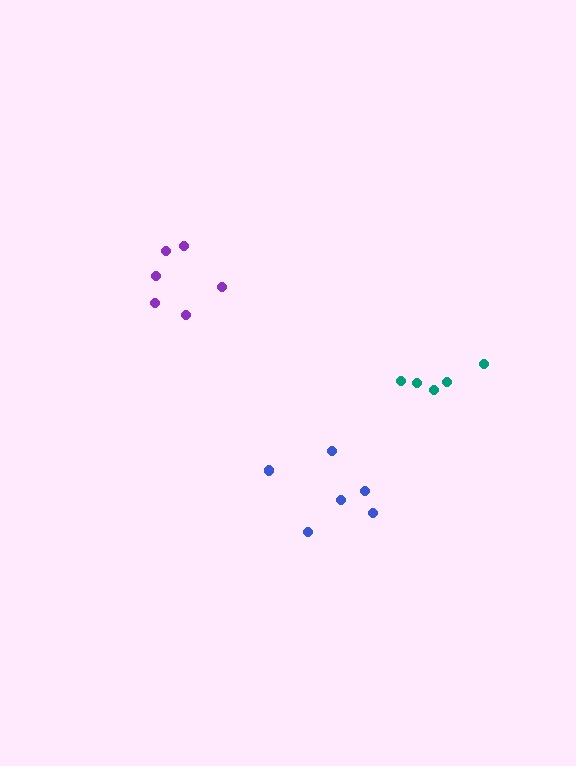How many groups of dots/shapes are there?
There are 3 groups.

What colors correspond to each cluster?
The clusters are colored: teal, purple, blue.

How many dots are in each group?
Group 1: 5 dots, Group 2: 6 dots, Group 3: 6 dots (17 total).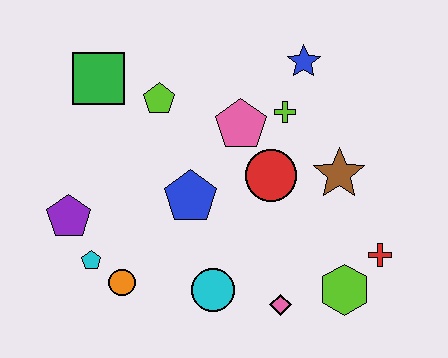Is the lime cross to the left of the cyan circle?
No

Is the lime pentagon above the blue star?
No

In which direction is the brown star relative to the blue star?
The brown star is below the blue star.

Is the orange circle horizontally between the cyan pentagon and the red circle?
Yes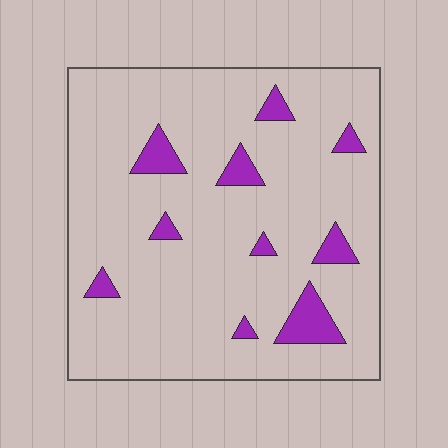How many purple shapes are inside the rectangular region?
10.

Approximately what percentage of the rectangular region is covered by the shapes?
Approximately 10%.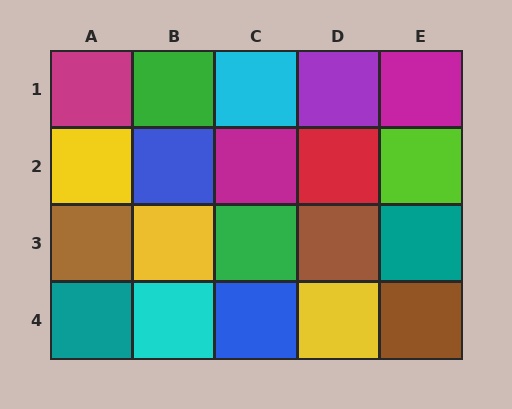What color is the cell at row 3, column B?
Yellow.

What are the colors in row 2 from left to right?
Yellow, blue, magenta, red, lime.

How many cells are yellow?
3 cells are yellow.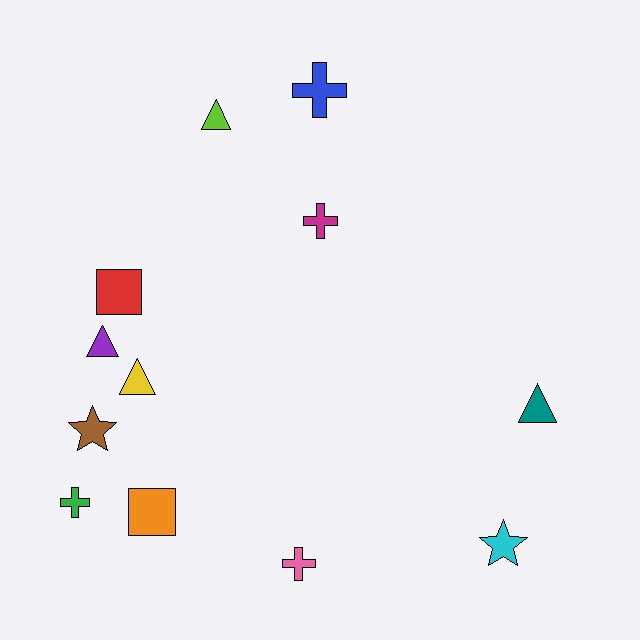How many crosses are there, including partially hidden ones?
There are 4 crosses.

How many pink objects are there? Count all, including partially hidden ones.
There is 1 pink object.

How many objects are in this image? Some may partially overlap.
There are 12 objects.